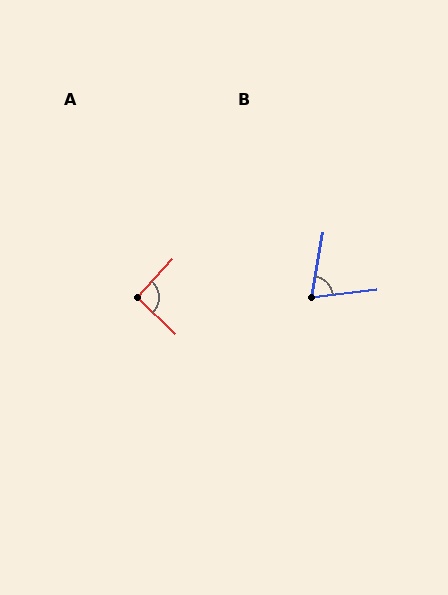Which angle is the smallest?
B, at approximately 73 degrees.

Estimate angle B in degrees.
Approximately 73 degrees.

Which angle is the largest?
A, at approximately 92 degrees.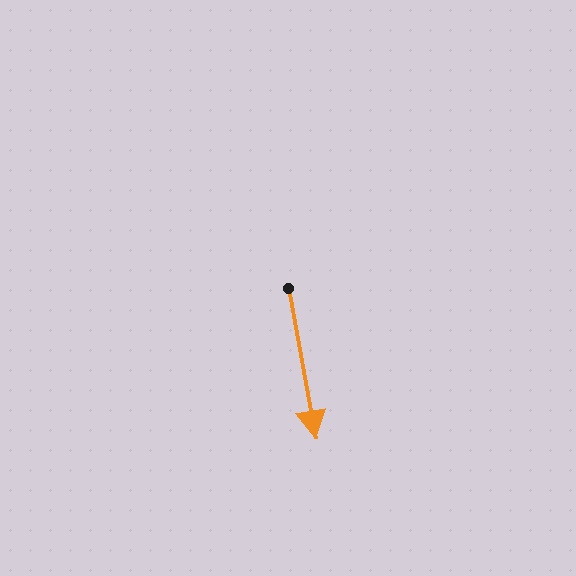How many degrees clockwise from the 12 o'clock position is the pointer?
Approximately 170 degrees.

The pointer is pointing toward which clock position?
Roughly 6 o'clock.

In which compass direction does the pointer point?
South.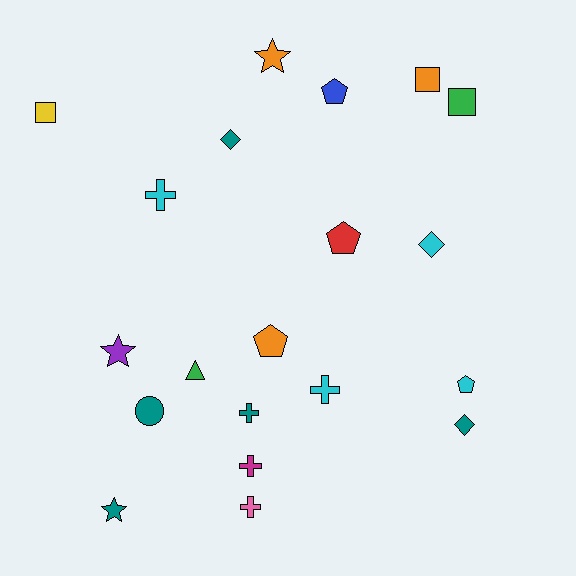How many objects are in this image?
There are 20 objects.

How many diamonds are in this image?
There are 3 diamonds.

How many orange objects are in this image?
There are 3 orange objects.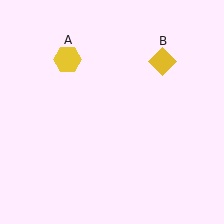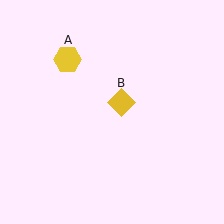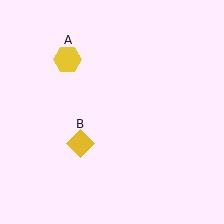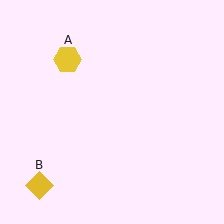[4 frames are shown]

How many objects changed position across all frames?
1 object changed position: yellow diamond (object B).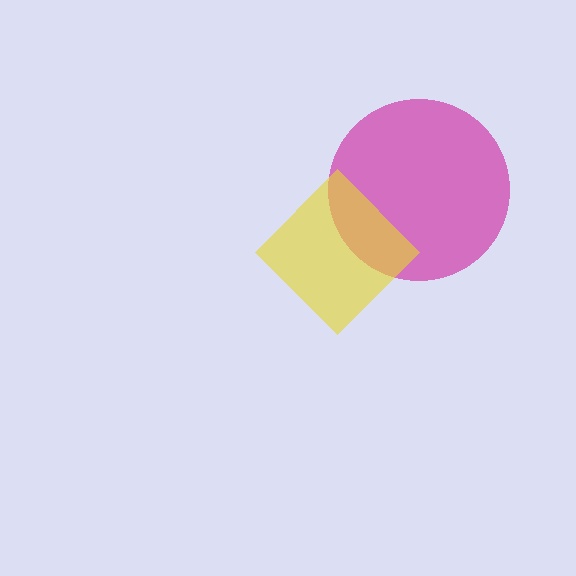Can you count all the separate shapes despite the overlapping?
Yes, there are 2 separate shapes.